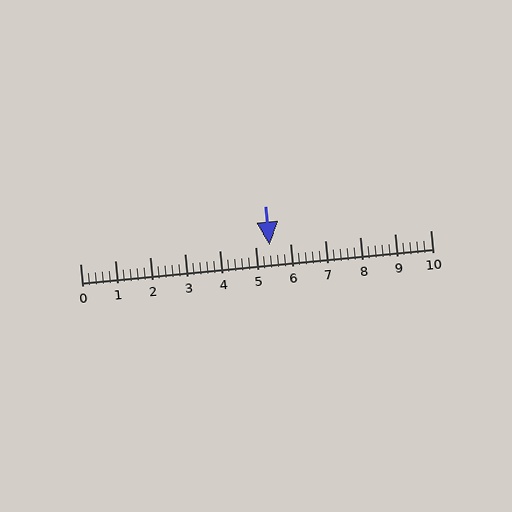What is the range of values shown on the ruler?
The ruler shows values from 0 to 10.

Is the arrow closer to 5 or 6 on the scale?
The arrow is closer to 5.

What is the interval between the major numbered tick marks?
The major tick marks are spaced 1 units apart.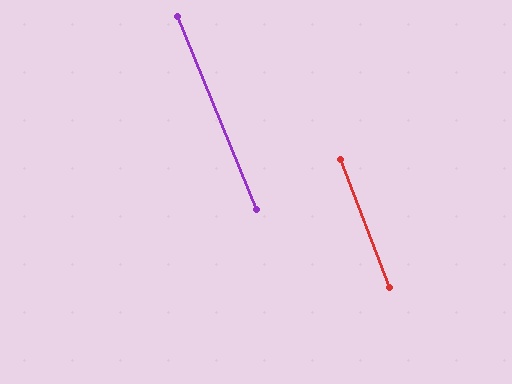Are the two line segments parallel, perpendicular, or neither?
Parallel — their directions differ by only 1.2°.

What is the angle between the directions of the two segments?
Approximately 1 degree.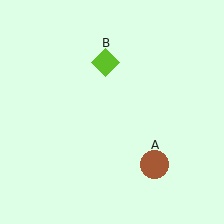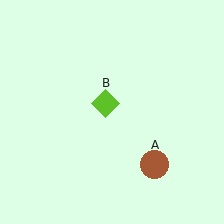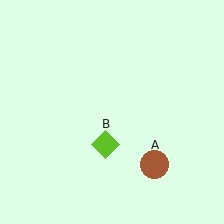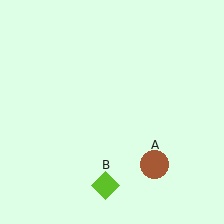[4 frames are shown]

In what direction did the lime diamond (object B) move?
The lime diamond (object B) moved down.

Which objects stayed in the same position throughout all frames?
Brown circle (object A) remained stationary.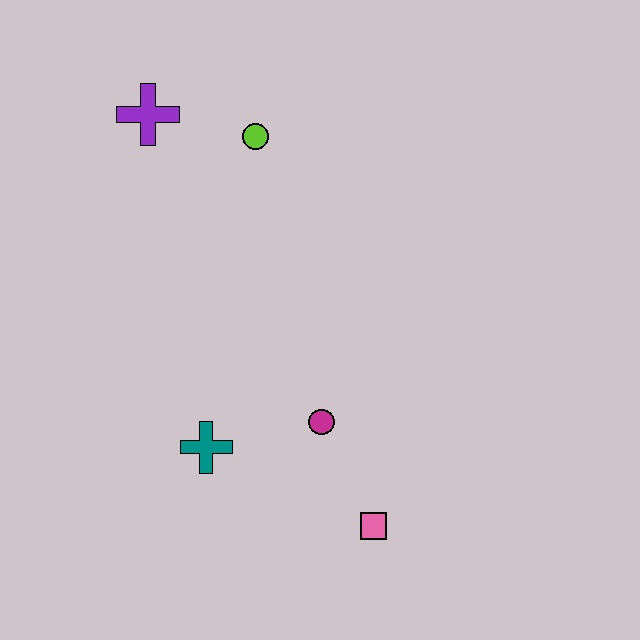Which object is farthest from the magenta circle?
The purple cross is farthest from the magenta circle.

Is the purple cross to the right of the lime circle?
No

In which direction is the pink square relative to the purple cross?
The pink square is below the purple cross.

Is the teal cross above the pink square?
Yes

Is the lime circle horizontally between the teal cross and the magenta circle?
Yes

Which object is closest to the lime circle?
The purple cross is closest to the lime circle.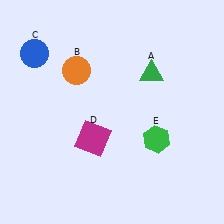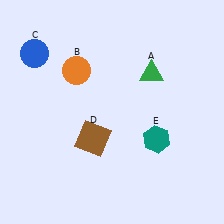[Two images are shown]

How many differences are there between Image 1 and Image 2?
There are 2 differences between the two images.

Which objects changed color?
D changed from magenta to brown. E changed from green to teal.